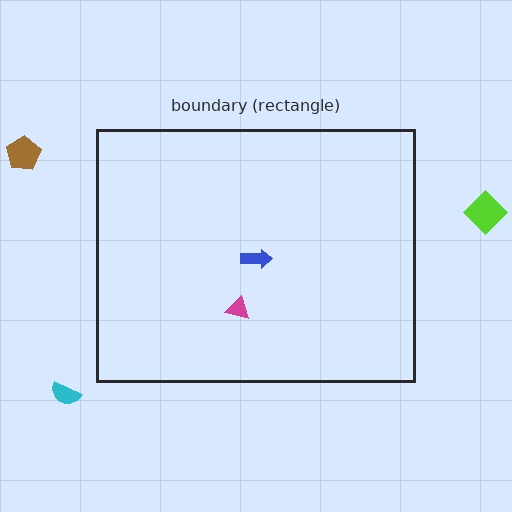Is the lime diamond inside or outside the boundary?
Outside.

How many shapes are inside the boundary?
2 inside, 3 outside.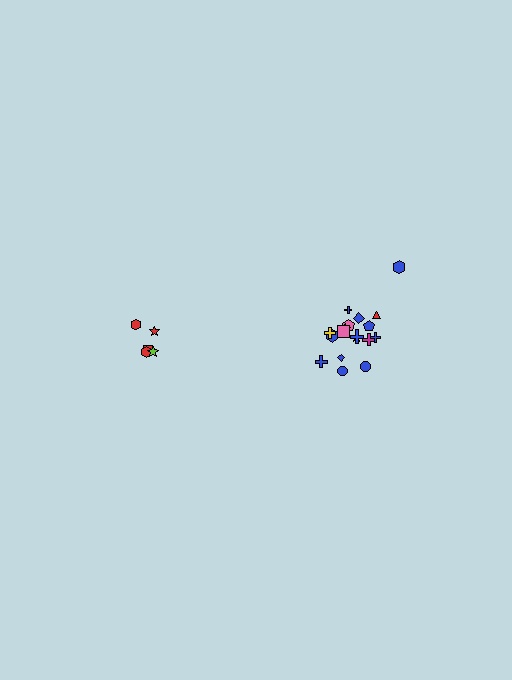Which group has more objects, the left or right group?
The right group.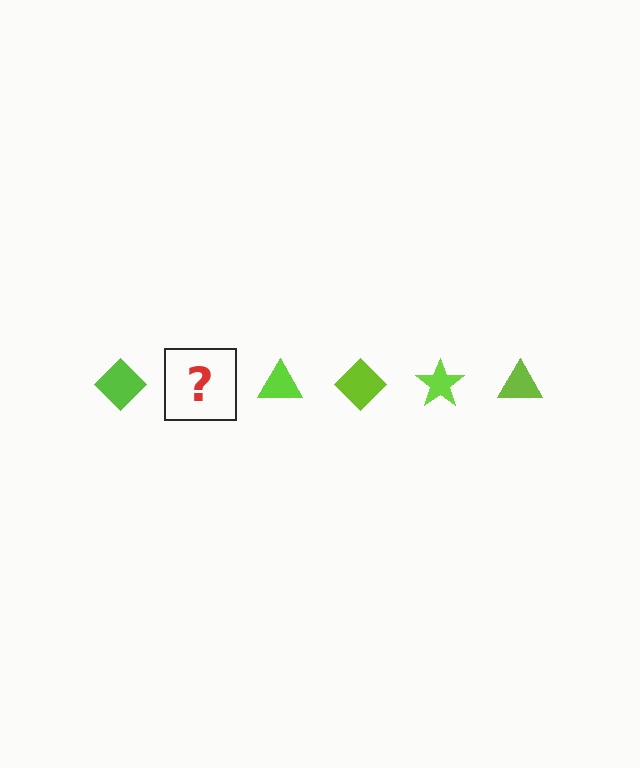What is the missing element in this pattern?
The missing element is a lime star.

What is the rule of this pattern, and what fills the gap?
The rule is that the pattern cycles through diamond, star, triangle shapes in lime. The gap should be filled with a lime star.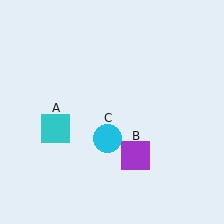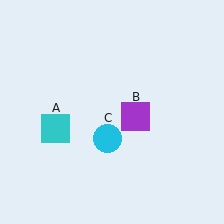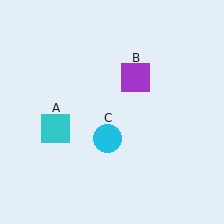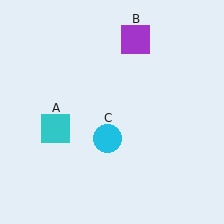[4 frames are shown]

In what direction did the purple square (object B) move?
The purple square (object B) moved up.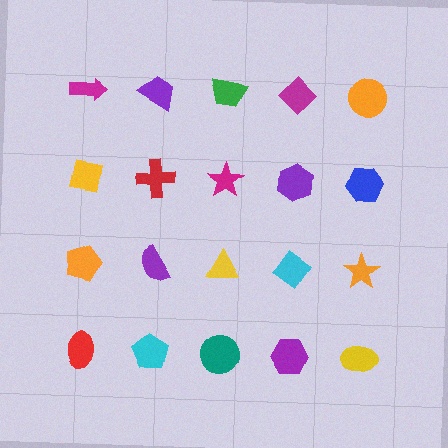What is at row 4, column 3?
A teal circle.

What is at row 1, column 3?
A green trapezoid.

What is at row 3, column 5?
An orange star.